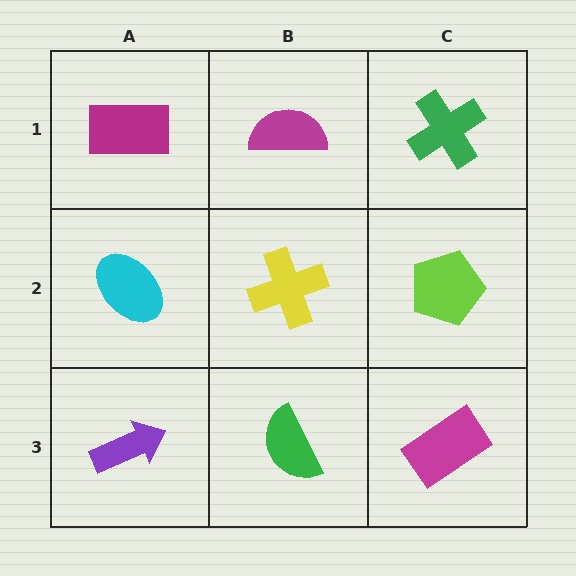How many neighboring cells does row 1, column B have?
3.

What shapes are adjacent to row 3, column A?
A cyan ellipse (row 2, column A), a green semicircle (row 3, column B).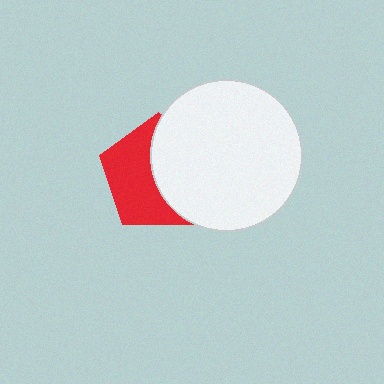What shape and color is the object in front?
The object in front is a white circle.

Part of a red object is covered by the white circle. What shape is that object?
It is a pentagon.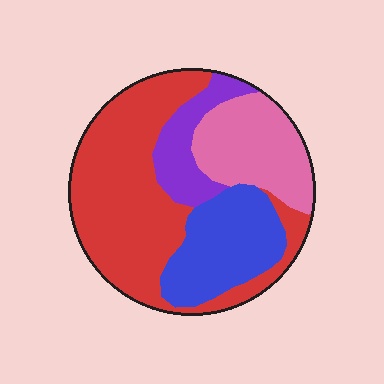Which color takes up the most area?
Red, at roughly 45%.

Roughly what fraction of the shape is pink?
Pink covers 20% of the shape.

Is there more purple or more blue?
Blue.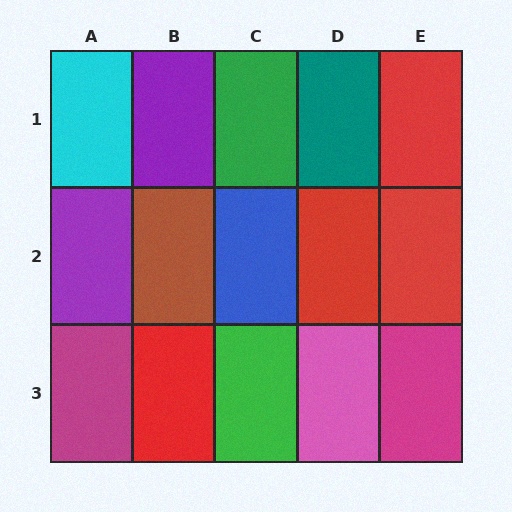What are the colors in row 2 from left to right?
Purple, brown, blue, red, red.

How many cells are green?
2 cells are green.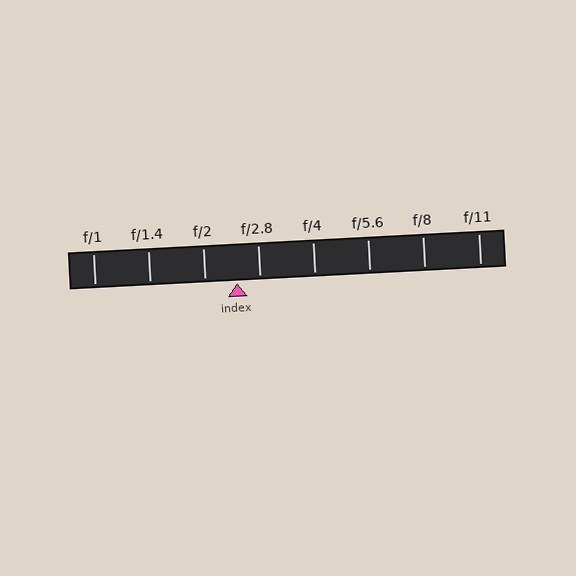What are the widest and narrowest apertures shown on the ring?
The widest aperture shown is f/1 and the narrowest is f/11.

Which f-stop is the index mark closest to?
The index mark is closest to f/2.8.